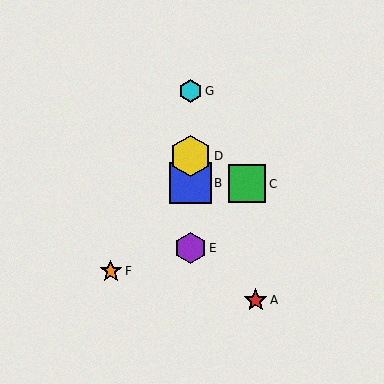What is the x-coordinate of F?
Object F is at x≈111.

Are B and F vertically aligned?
No, B is at x≈190 and F is at x≈111.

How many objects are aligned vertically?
4 objects (B, D, E, G) are aligned vertically.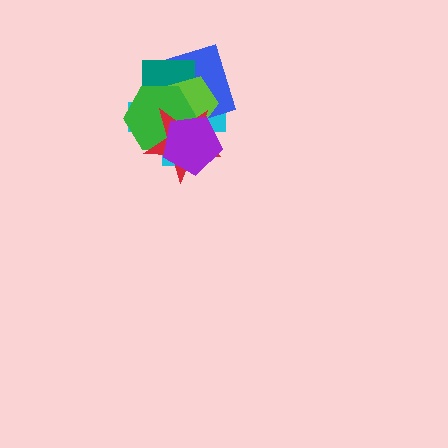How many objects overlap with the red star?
6 objects overlap with the red star.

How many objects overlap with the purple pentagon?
5 objects overlap with the purple pentagon.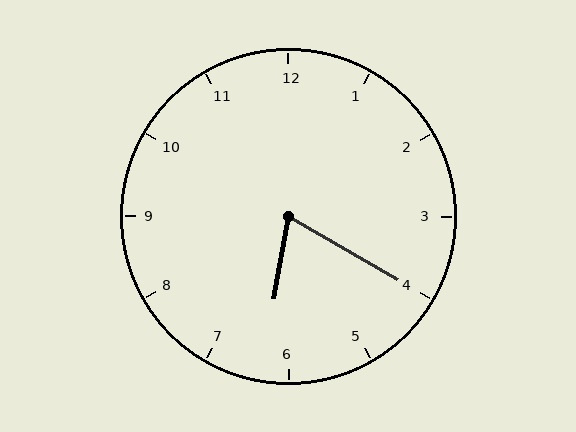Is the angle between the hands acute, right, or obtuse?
It is acute.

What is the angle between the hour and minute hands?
Approximately 70 degrees.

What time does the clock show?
6:20.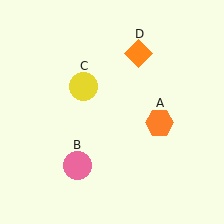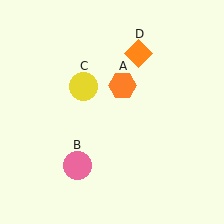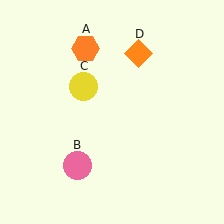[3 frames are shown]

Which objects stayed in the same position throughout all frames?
Pink circle (object B) and yellow circle (object C) and orange diamond (object D) remained stationary.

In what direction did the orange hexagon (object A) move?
The orange hexagon (object A) moved up and to the left.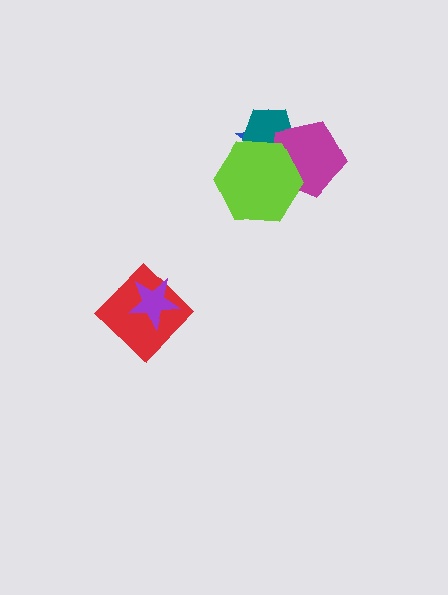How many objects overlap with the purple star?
1 object overlaps with the purple star.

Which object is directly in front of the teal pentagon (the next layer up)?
The magenta pentagon is directly in front of the teal pentagon.